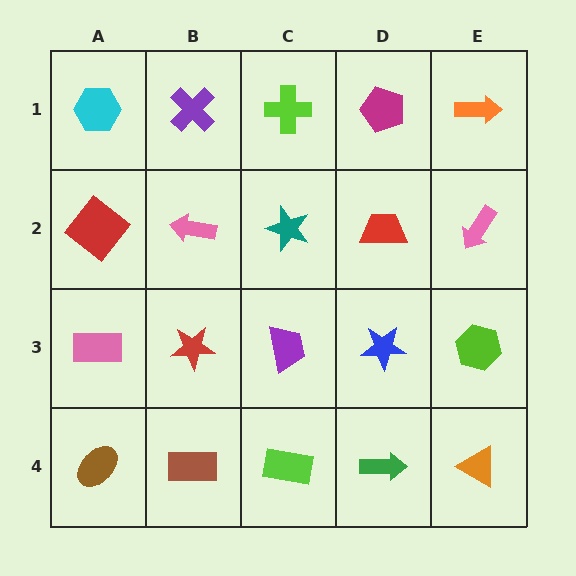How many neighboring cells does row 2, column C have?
4.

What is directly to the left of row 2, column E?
A red trapezoid.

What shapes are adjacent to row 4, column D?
A blue star (row 3, column D), a lime rectangle (row 4, column C), an orange triangle (row 4, column E).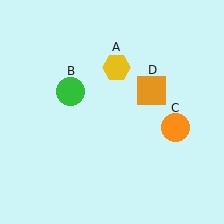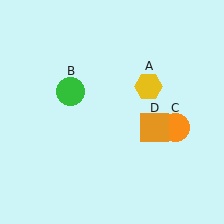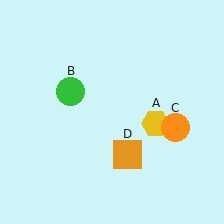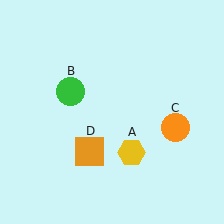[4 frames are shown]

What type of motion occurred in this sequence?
The yellow hexagon (object A), orange square (object D) rotated clockwise around the center of the scene.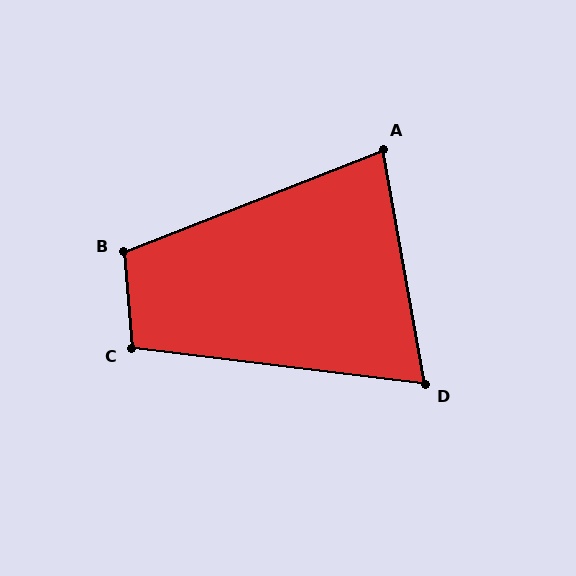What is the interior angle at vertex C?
Approximately 101 degrees (obtuse).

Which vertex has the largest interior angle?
B, at approximately 107 degrees.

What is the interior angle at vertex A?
Approximately 79 degrees (acute).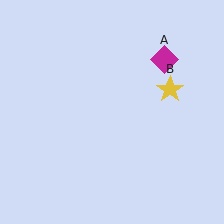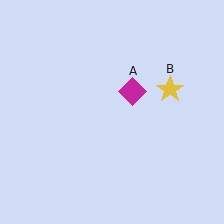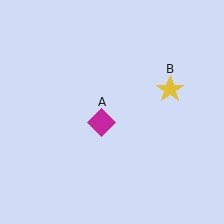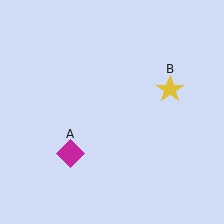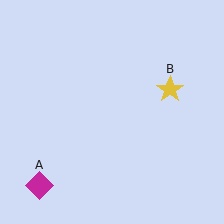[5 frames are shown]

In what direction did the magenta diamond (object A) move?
The magenta diamond (object A) moved down and to the left.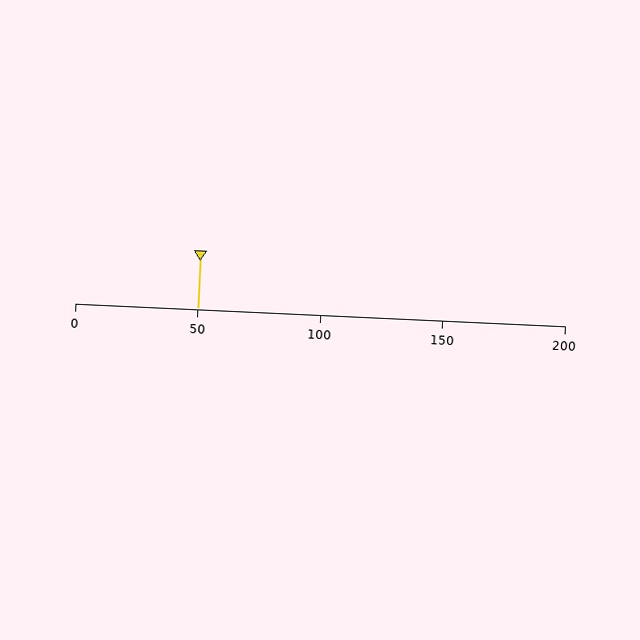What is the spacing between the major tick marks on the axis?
The major ticks are spaced 50 apart.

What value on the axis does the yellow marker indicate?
The marker indicates approximately 50.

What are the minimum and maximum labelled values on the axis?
The axis runs from 0 to 200.